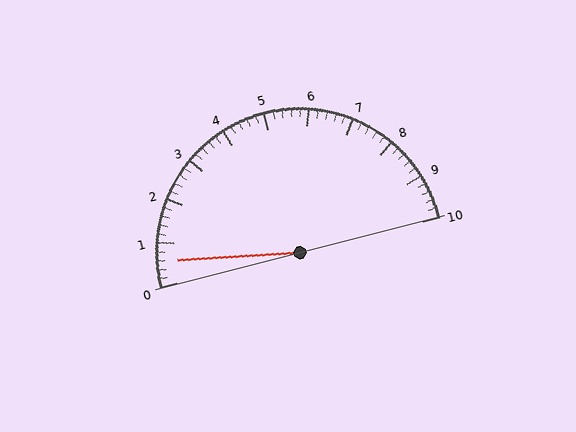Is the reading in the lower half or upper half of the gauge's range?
The reading is in the lower half of the range (0 to 10).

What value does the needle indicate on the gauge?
The needle indicates approximately 0.6.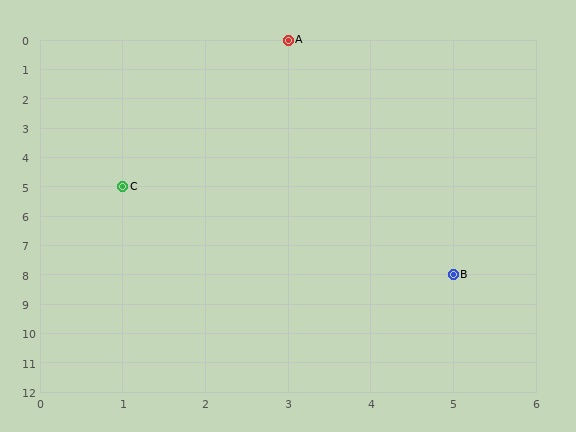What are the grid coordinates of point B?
Point B is at grid coordinates (5, 8).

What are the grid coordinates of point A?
Point A is at grid coordinates (3, 0).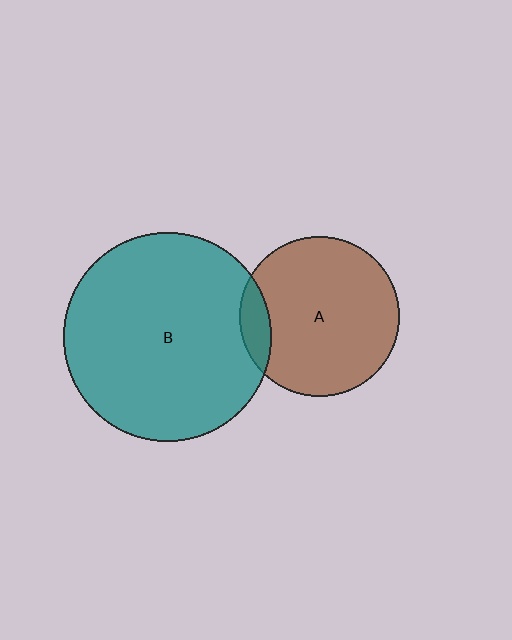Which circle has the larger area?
Circle B (teal).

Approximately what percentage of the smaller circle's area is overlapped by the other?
Approximately 10%.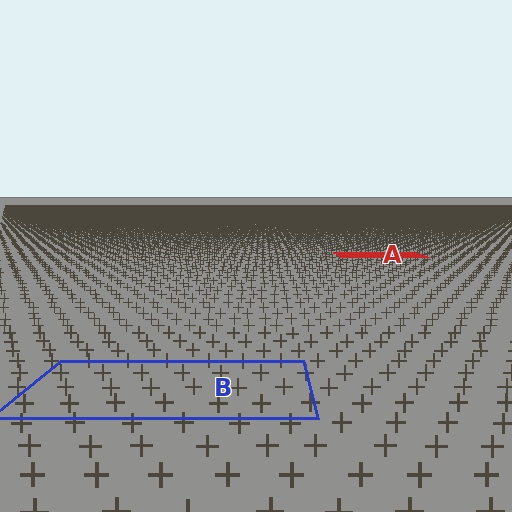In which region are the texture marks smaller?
The texture marks are smaller in region A, because it is farther away.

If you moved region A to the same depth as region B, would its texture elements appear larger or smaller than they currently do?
They would appear larger. At a closer depth, the same texture elements are projected at a bigger on-screen size.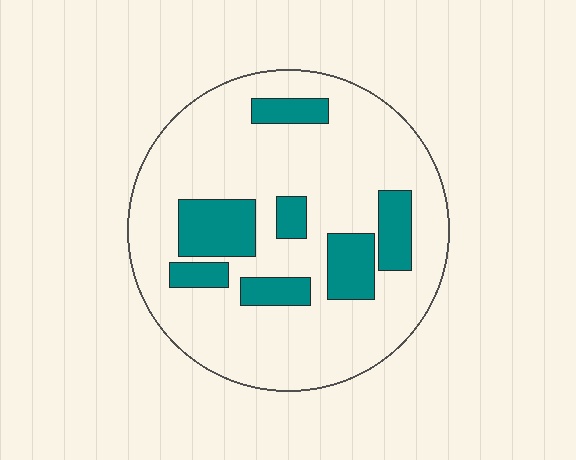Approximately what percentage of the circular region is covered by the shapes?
Approximately 20%.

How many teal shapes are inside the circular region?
7.